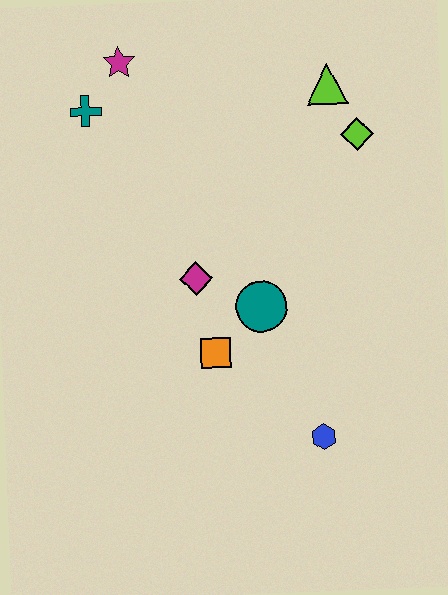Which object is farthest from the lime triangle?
The blue hexagon is farthest from the lime triangle.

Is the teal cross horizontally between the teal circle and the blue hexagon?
No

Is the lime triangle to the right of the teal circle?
Yes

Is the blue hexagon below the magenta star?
Yes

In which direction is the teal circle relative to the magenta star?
The teal circle is below the magenta star.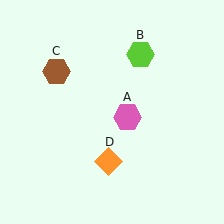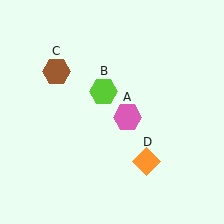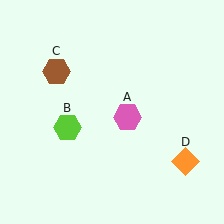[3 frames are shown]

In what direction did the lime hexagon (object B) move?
The lime hexagon (object B) moved down and to the left.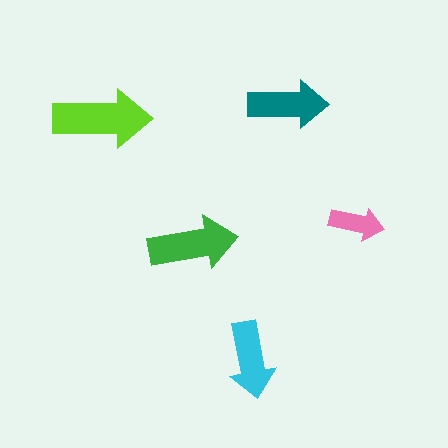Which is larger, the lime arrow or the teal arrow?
The lime one.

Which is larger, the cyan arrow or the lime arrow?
The lime one.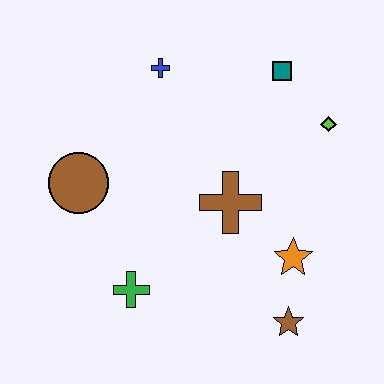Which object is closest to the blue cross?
The teal square is closest to the blue cross.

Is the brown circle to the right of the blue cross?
No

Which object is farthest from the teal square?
The green cross is farthest from the teal square.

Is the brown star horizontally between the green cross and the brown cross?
No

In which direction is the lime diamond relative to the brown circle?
The lime diamond is to the right of the brown circle.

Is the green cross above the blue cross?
No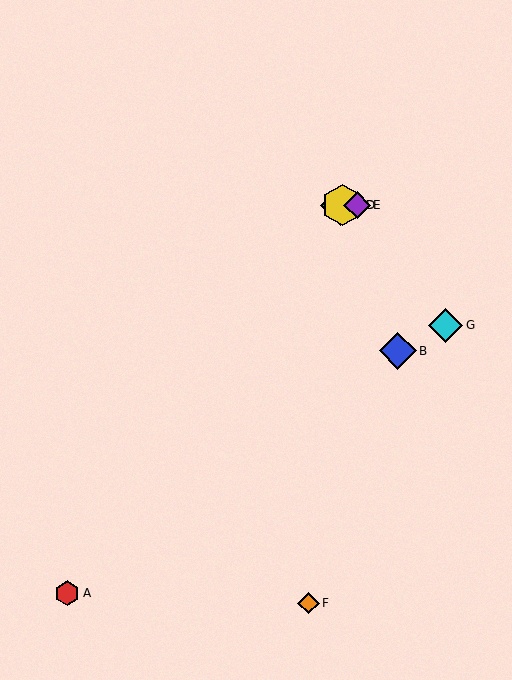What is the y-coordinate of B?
Object B is at y≈351.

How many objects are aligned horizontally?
3 objects (C, D, E) are aligned horizontally.